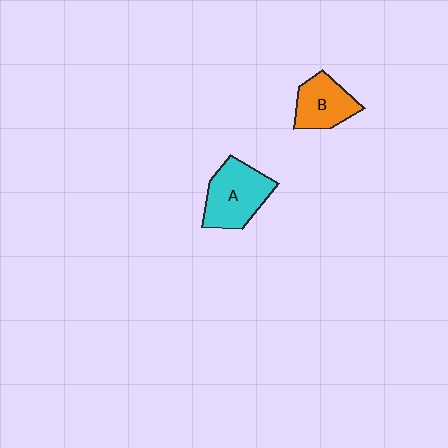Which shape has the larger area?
Shape A (cyan).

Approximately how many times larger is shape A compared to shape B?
Approximately 1.3 times.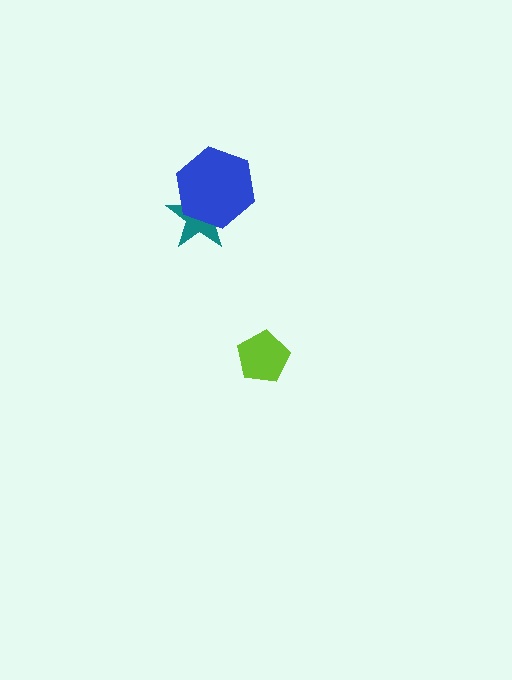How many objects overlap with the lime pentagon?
0 objects overlap with the lime pentagon.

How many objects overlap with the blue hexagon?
1 object overlaps with the blue hexagon.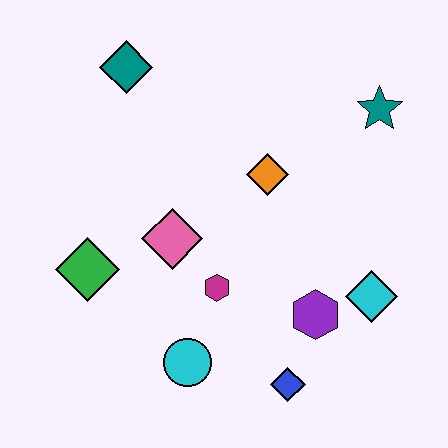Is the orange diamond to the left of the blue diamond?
Yes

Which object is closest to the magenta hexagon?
The pink diamond is closest to the magenta hexagon.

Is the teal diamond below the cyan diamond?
No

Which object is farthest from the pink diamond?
The teal star is farthest from the pink diamond.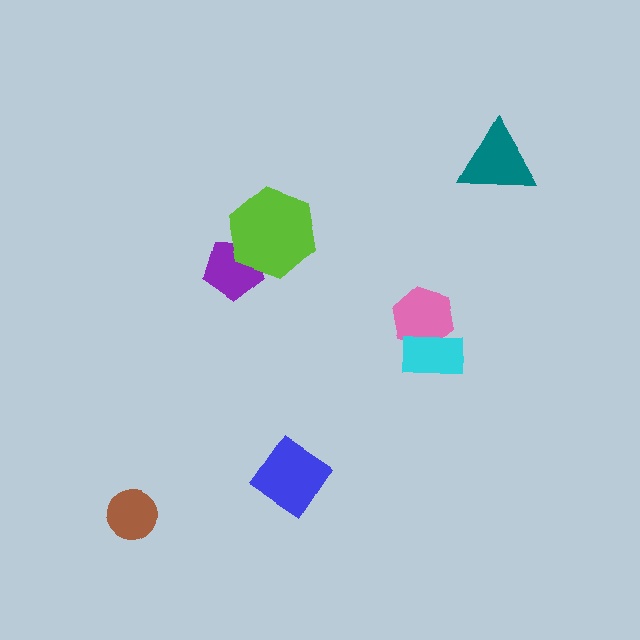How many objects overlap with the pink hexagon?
1 object overlaps with the pink hexagon.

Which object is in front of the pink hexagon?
The cyan rectangle is in front of the pink hexagon.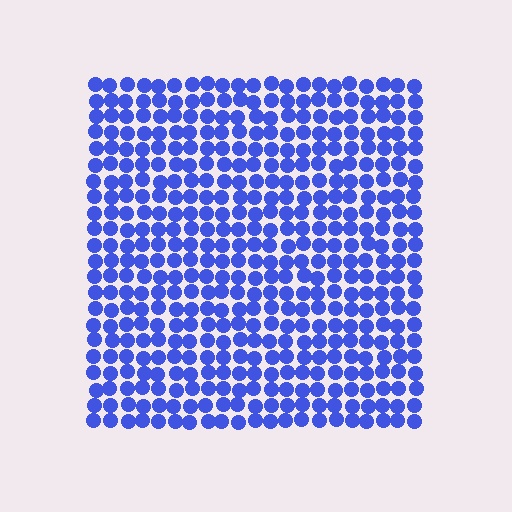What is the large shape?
The large shape is a square.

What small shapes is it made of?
It is made of small circles.